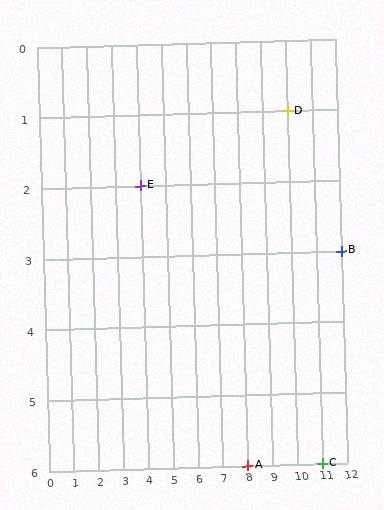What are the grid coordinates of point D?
Point D is at grid coordinates (10, 1).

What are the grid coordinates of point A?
Point A is at grid coordinates (8, 6).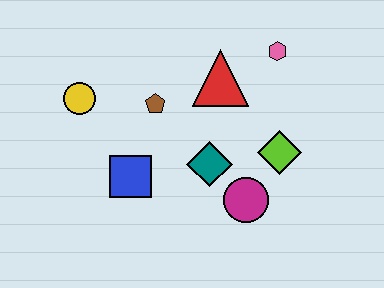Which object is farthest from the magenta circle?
The yellow circle is farthest from the magenta circle.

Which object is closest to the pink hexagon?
The red triangle is closest to the pink hexagon.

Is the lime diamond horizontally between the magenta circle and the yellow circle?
No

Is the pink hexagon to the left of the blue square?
No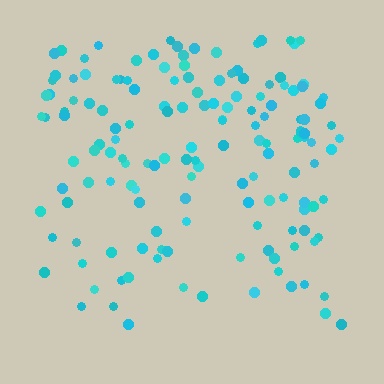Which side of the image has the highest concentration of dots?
The top.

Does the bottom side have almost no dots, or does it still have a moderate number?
Still a moderate number, just noticeably fewer than the top.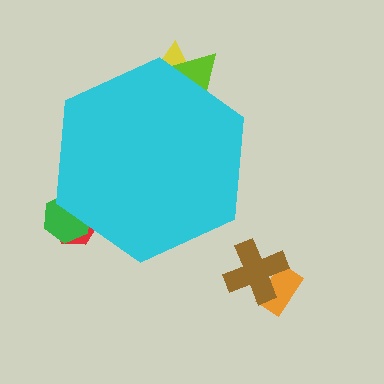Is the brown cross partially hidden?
No, the brown cross is fully visible.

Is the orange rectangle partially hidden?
No, the orange rectangle is fully visible.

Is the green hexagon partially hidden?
Yes, the green hexagon is partially hidden behind the cyan hexagon.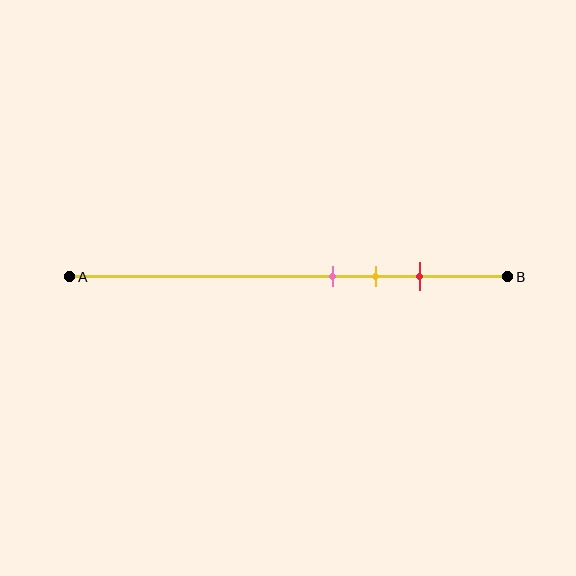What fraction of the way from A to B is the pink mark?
The pink mark is approximately 60% (0.6) of the way from A to B.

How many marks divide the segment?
There are 3 marks dividing the segment.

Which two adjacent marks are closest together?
The pink and yellow marks are the closest adjacent pair.